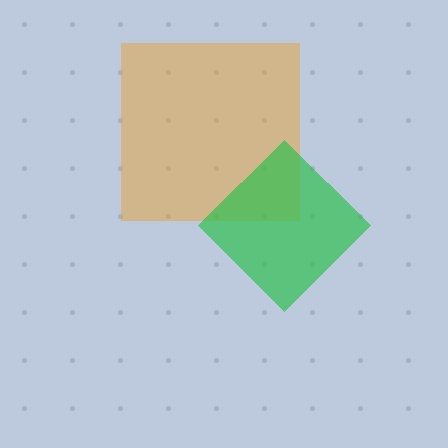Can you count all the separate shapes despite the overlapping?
Yes, there are 2 separate shapes.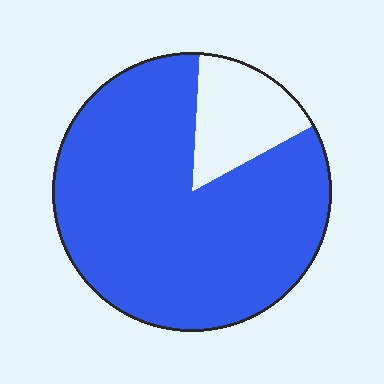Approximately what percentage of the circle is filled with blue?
Approximately 85%.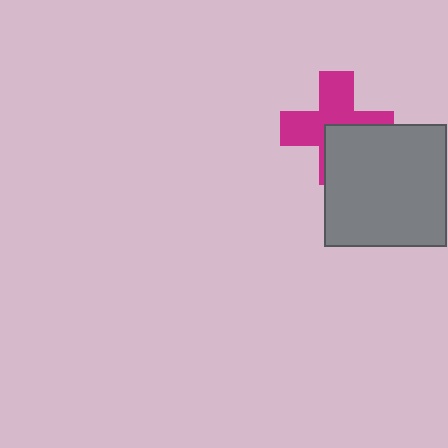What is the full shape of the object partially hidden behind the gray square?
The partially hidden object is a magenta cross.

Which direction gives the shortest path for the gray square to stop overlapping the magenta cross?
Moving toward the lower-right gives the shortest separation.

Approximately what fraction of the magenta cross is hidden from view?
Roughly 42% of the magenta cross is hidden behind the gray square.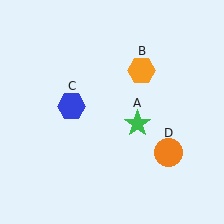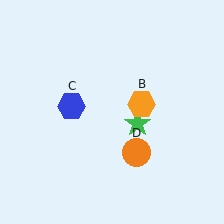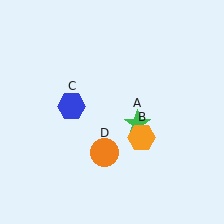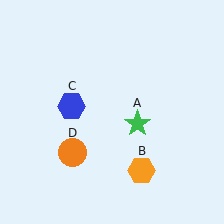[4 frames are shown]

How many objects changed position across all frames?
2 objects changed position: orange hexagon (object B), orange circle (object D).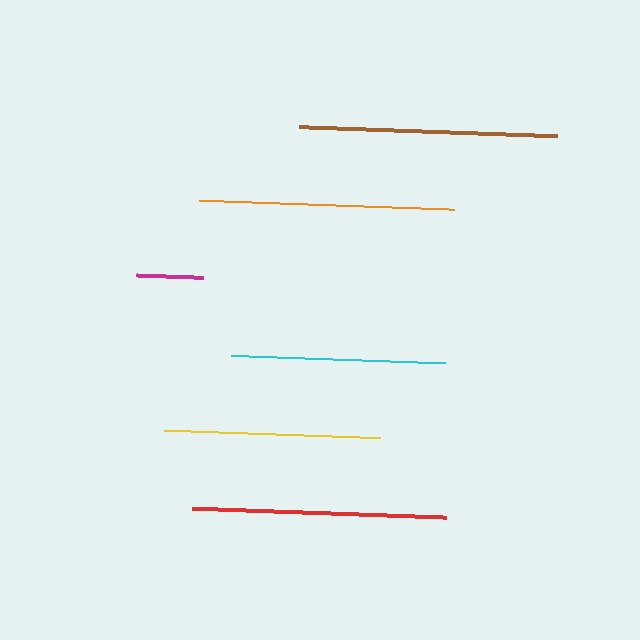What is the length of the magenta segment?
The magenta segment is approximately 67 pixels long.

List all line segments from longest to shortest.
From longest to shortest: brown, orange, red, yellow, cyan, magenta.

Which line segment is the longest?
The brown line is the longest at approximately 257 pixels.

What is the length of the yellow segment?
The yellow segment is approximately 215 pixels long.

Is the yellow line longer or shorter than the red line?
The red line is longer than the yellow line.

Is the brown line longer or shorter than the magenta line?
The brown line is longer than the magenta line.